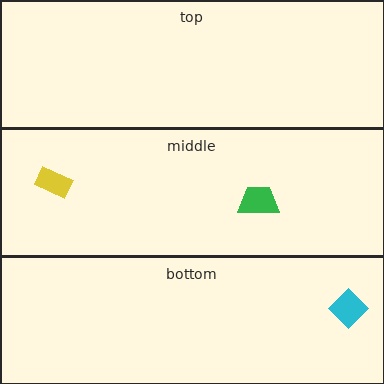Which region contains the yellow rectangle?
The middle region.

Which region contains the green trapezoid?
The middle region.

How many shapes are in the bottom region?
1.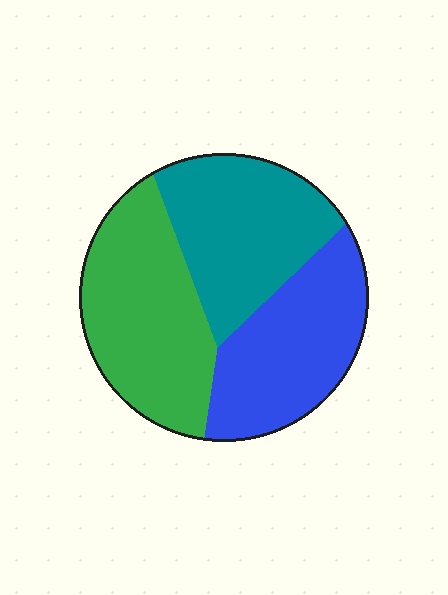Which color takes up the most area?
Green, at roughly 35%.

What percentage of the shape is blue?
Blue takes up between a quarter and a half of the shape.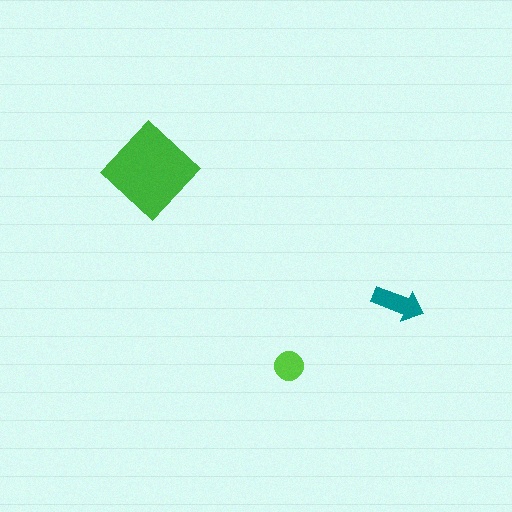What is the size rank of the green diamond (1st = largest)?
1st.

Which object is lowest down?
The lime circle is bottommost.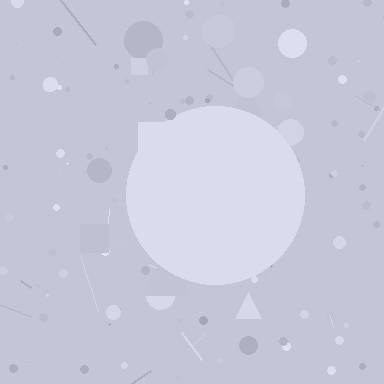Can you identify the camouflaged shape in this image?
The camouflaged shape is a circle.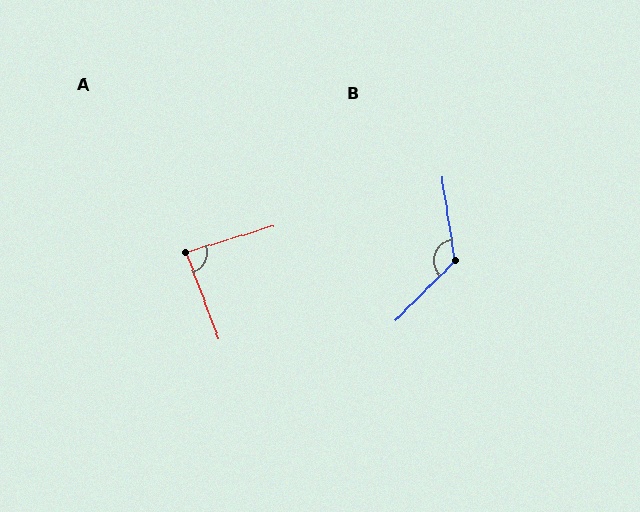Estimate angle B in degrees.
Approximately 126 degrees.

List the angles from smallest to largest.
A (86°), B (126°).